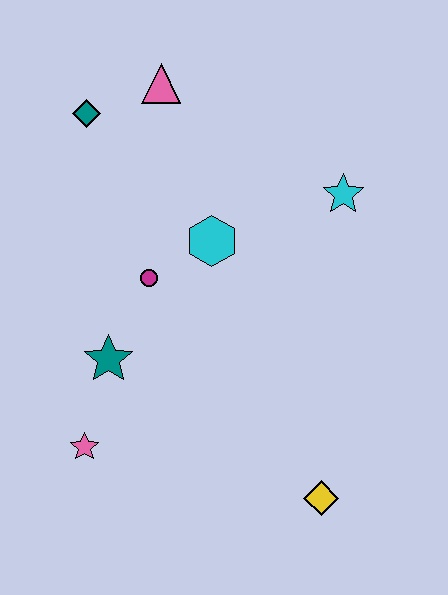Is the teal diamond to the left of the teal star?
Yes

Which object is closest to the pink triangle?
The teal diamond is closest to the pink triangle.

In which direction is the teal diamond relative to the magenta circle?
The teal diamond is above the magenta circle.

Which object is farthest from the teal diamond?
The yellow diamond is farthest from the teal diamond.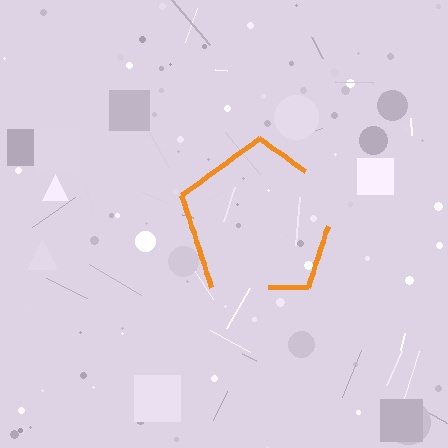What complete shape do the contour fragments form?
The contour fragments form a pentagon.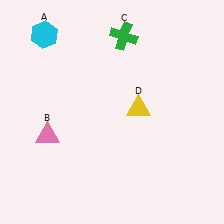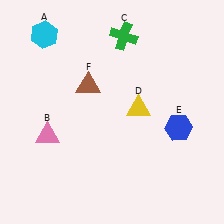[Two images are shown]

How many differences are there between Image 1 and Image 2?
There are 2 differences between the two images.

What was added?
A blue hexagon (E), a brown triangle (F) were added in Image 2.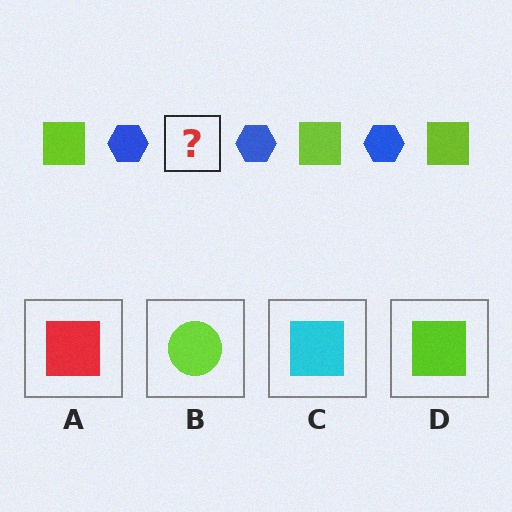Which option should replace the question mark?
Option D.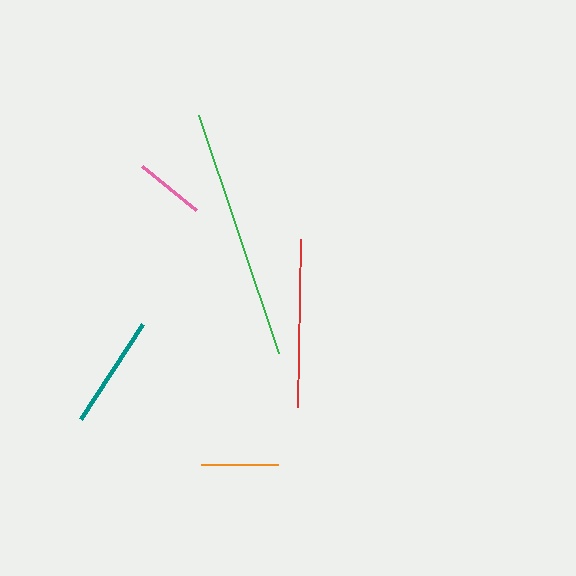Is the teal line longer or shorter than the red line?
The red line is longer than the teal line.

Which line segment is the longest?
The green line is the longest at approximately 251 pixels.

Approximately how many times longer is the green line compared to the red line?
The green line is approximately 1.5 times the length of the red line.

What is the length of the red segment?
The red segment is approximately 168 pixels long.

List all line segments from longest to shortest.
From longest to shortest: green, red, teal, orange, pink.